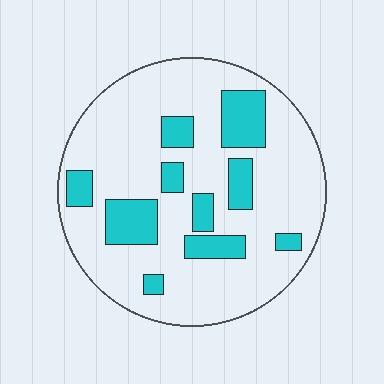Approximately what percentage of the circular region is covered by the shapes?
Approximately 20%.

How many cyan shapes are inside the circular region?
10.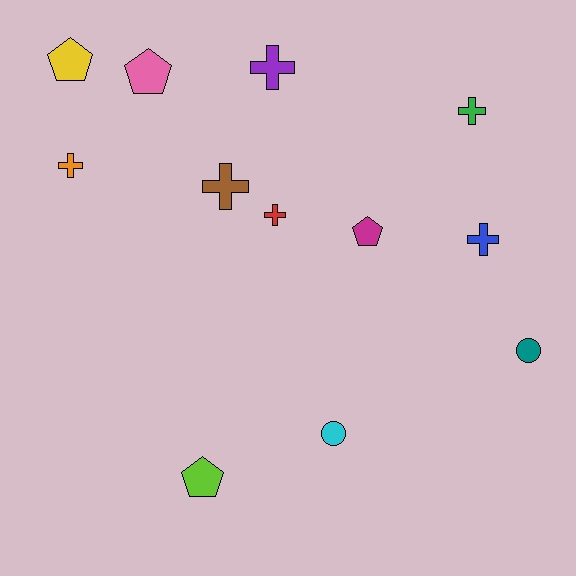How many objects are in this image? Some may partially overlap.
There are 12 objects.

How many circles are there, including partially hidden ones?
There are 2 circles.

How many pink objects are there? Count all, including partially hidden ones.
There is 1 pink object.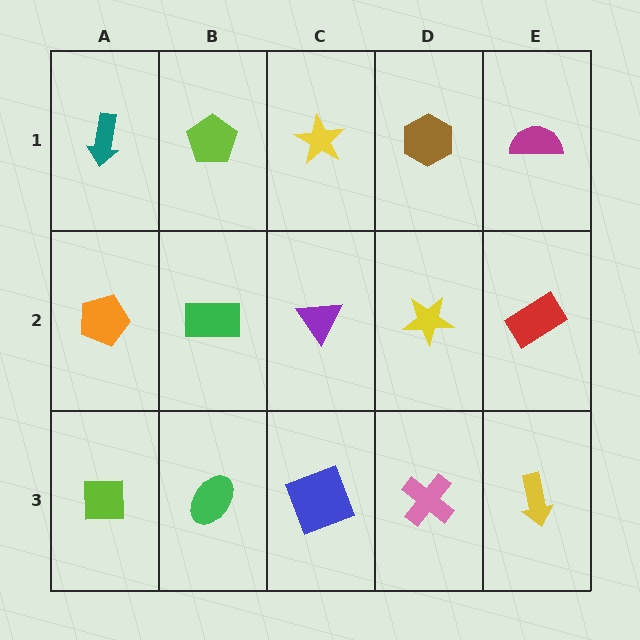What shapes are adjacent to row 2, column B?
A lime pentagon (row 1, column B), a green ellipse (row 3, column B), an orange pentagon (row 2, column A), a purple triangle (row 2, column C).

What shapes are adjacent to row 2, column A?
A teal arrow (row 1, column A), a lime square (row 3, column A), a green rectangle (row 2, column B).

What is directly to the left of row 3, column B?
A lime square.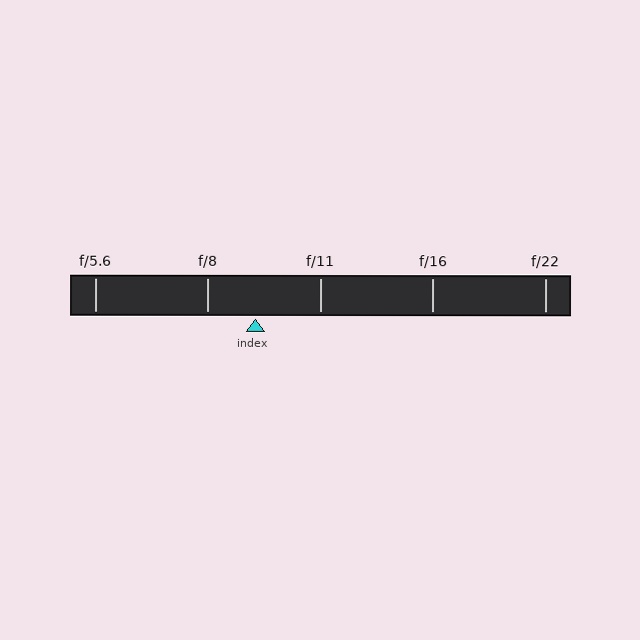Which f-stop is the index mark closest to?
The index mark is closest to f/8.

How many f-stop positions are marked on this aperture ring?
There are 5 f-stop positions marked.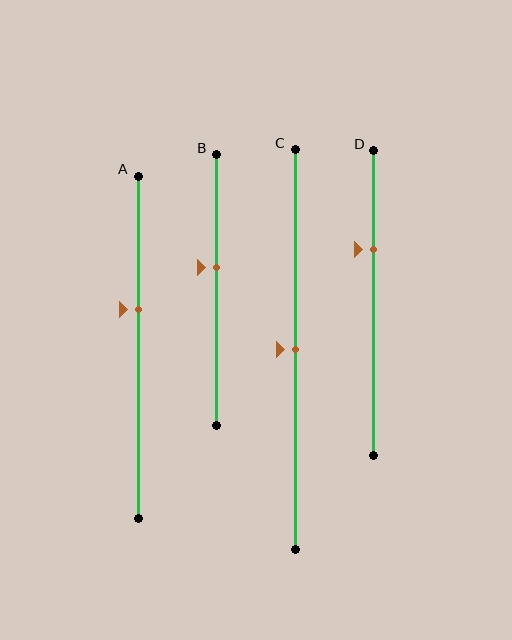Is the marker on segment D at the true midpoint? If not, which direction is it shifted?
No, the marker on segment D is shifted upward by about 18% of the segment length.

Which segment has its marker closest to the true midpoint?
Segment C has its marker closest to the true midpoint.